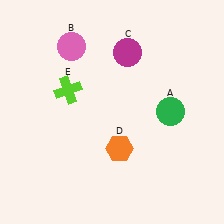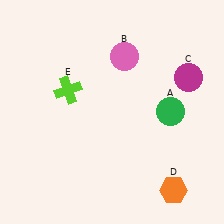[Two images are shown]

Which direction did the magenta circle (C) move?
The magenta circle (C) moved right.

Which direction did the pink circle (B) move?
The pink circle (B) moved right.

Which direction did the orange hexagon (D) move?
The orange hexagon (D) moved right.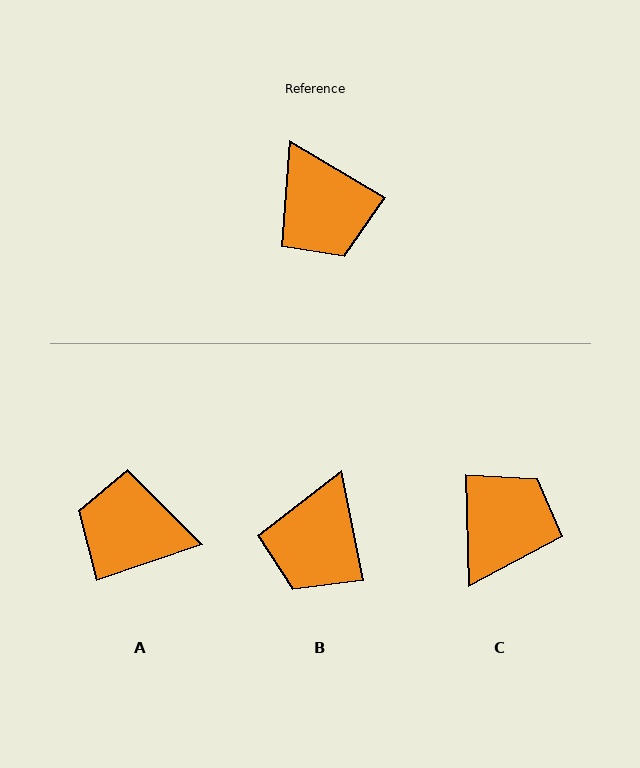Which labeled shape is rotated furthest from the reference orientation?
A, about 131 degrees away.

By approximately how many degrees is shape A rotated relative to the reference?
Approximately 131 degrees clockwise.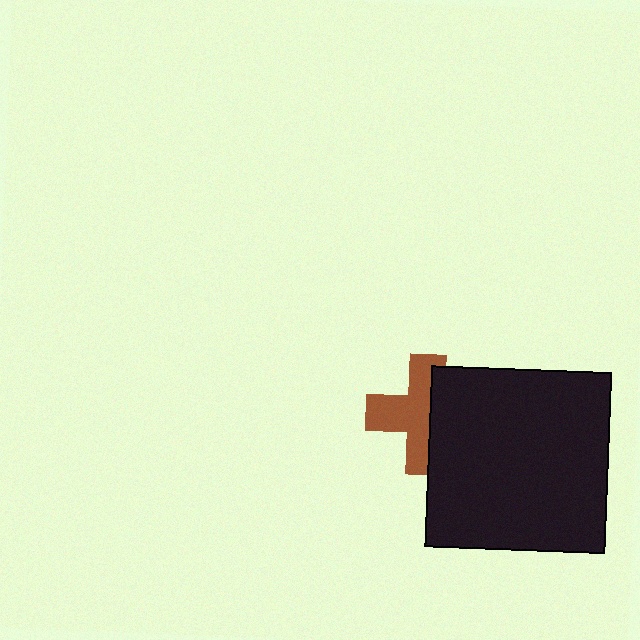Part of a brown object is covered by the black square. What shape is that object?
It is a cross.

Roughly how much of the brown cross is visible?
About half of it is visible (roughly 59%).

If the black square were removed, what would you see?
You would see the complete brown cross.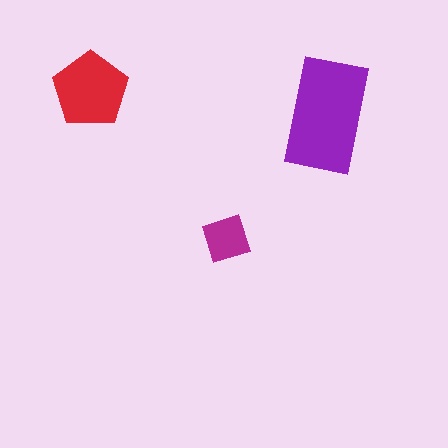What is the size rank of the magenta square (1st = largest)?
3rd.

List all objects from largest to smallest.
The purple rectangle, the red pentagon, the magenta square.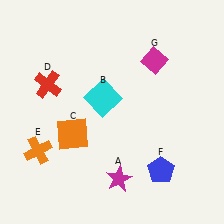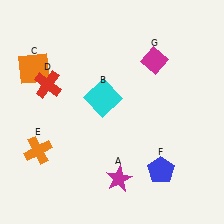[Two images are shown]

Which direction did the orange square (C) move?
The orange square (C) moved up.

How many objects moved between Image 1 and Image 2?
1 object moved between the two images.